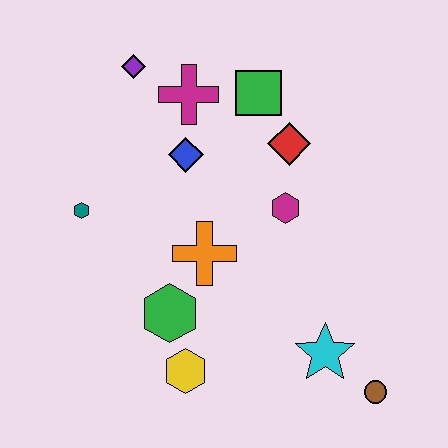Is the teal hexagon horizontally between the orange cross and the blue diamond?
No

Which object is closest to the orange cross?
The green hexagon is closest to the orange cross.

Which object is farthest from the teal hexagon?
The brown circle is farthest from the teal hexagon.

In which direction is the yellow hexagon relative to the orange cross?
The yellow hexagon is below the orange cross.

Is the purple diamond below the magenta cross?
No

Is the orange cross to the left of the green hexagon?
No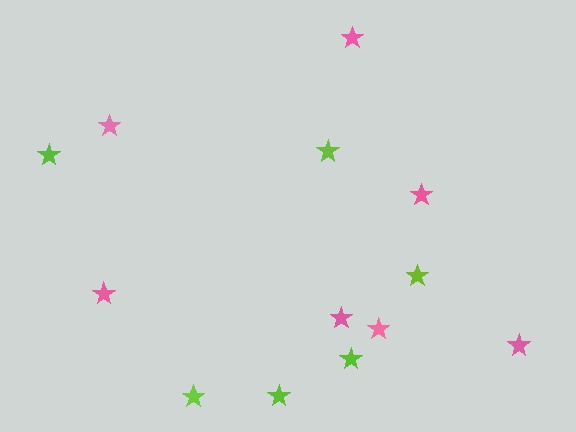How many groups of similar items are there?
There are 2 groups: one group of pink stars (7) and one group of lime stars (6).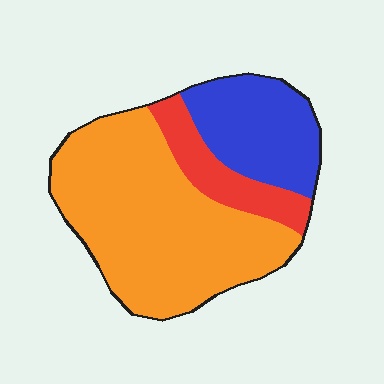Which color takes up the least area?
Red, at roughly 15%.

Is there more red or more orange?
Orange.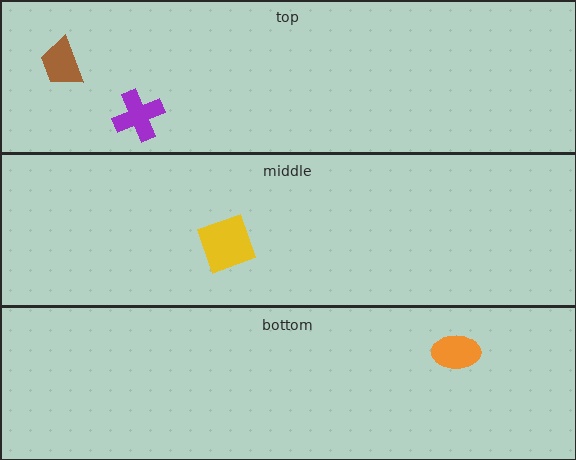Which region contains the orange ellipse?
The bottom region.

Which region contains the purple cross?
The top region.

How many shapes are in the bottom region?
1.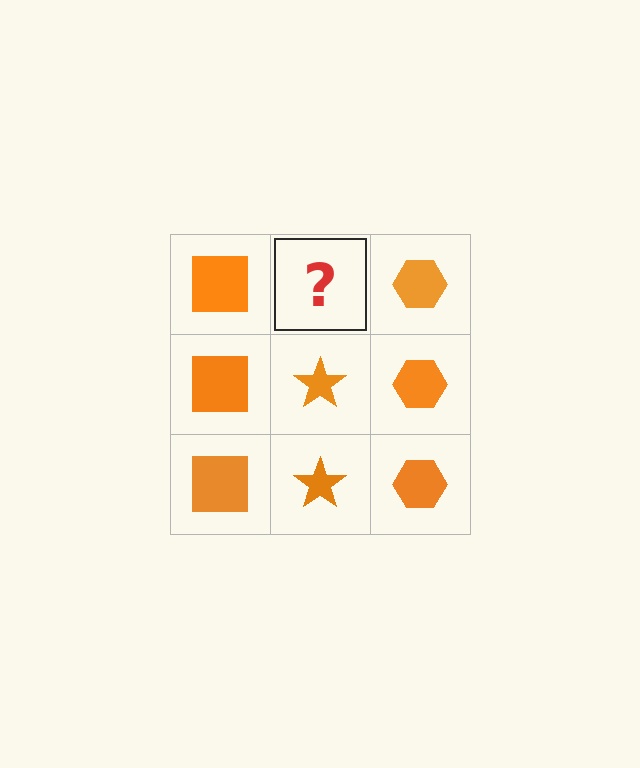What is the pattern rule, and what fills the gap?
The rule is that each column has a consistent shape. The gap should be filled with an orange star.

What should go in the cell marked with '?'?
The missing cell should contain an orange star.